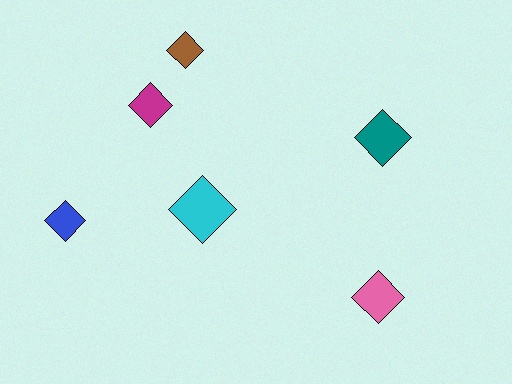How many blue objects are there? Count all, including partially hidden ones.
There is 1 blue object.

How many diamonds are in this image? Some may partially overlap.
There are 6 diamonds.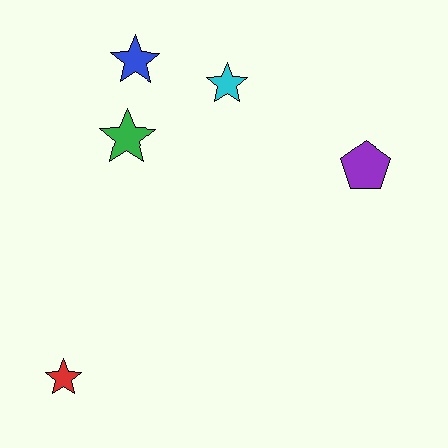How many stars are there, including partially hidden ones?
There are 4 stars.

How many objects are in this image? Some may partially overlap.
There are 5 objects.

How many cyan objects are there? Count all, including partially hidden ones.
There is 1 cyan object.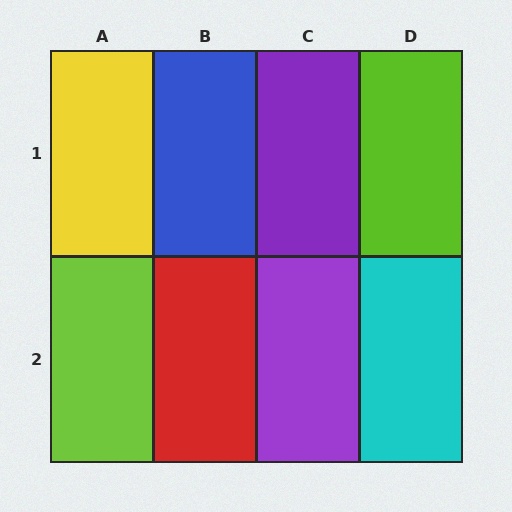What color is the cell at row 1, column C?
Purple.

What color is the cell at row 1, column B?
Blue.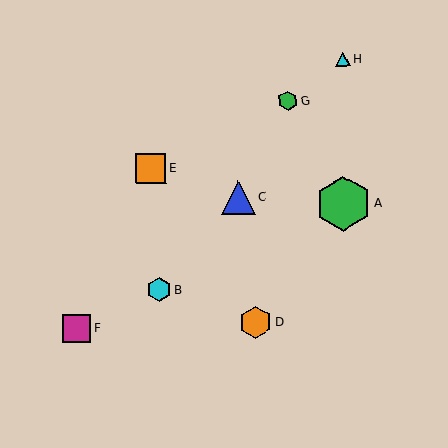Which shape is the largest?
The green hexagon (labeled A) is the largest.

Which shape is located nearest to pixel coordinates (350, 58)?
The cyan triangle (labeled H) at (343, 59) is nearest to that location.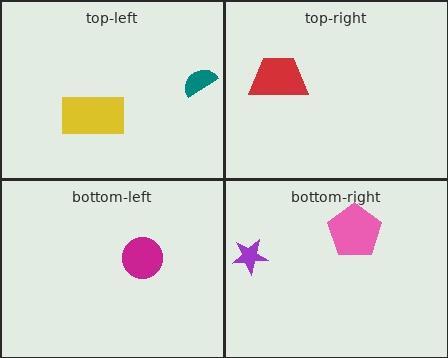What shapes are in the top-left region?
The teal semicircle, the yellow rectangle.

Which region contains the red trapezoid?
The top-right region.